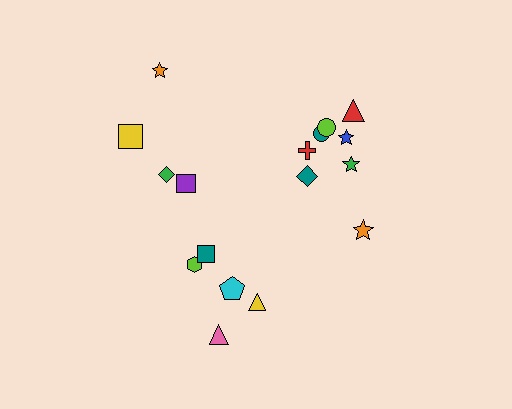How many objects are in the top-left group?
There are 4 objects.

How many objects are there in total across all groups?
There are 17 objects.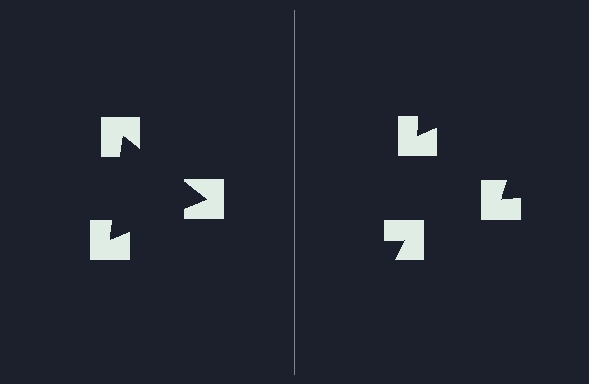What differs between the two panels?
The notched squares are positioned identically on both sides; only the wedge orientations differ. On the left they align to a triangle; on the right they are misaligned.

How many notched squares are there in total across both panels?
6 — 3 on each side.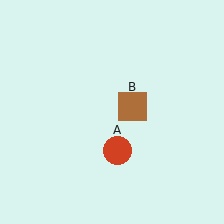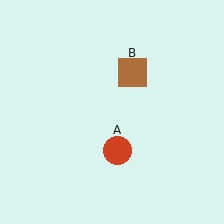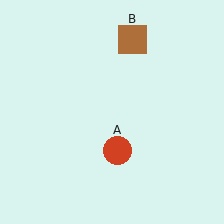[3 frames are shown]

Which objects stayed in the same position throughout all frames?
Red circle (object A) remained stationary.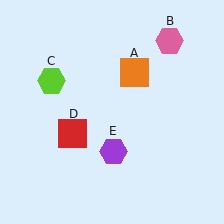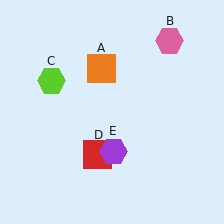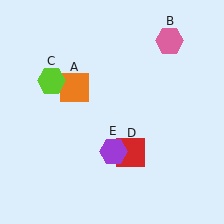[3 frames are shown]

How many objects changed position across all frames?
2 objects changed position: orange square (object A), red square (object D).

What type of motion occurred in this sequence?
The orange square (object A), red square (object D) rotated counterclockwise around the center of the scene.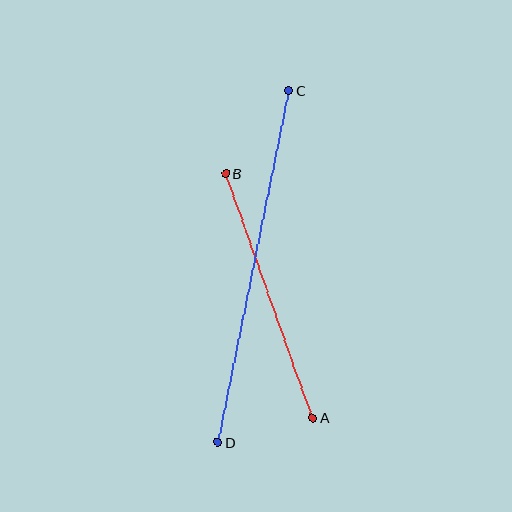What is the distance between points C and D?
The distance is approximately 359 pixels.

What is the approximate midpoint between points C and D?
The midpoint is at approximately (253, 266) pixels.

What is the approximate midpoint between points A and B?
The midpoint is at approximately (269, 296) pixels.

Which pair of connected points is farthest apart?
Points C and D are farthest apart.